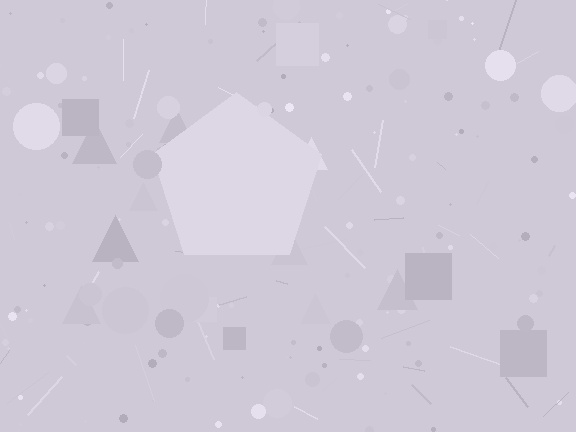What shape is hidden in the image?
A pentagon is hidden in the image.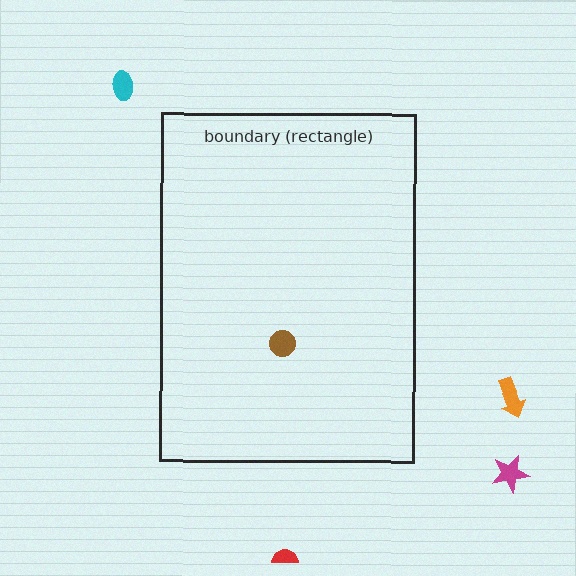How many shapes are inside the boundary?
1 inside, 4 outside.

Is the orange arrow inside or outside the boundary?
Outside.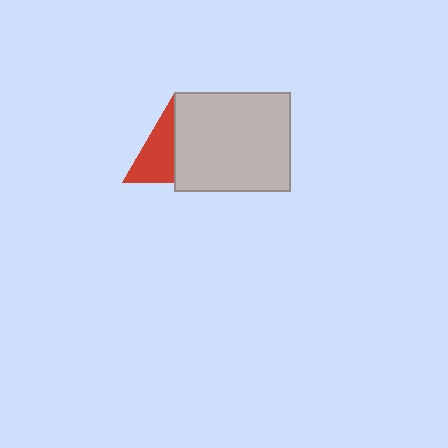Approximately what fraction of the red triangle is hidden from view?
Roughly 51% of the red triangle is hidden behind the light gray rectangle.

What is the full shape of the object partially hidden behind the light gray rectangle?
The partially hidden object is a red triangle.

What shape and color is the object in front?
The object in front is a light gray rectangle.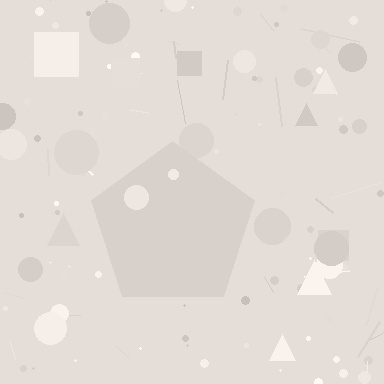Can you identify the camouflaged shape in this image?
The camouflaged shape is a pentagon.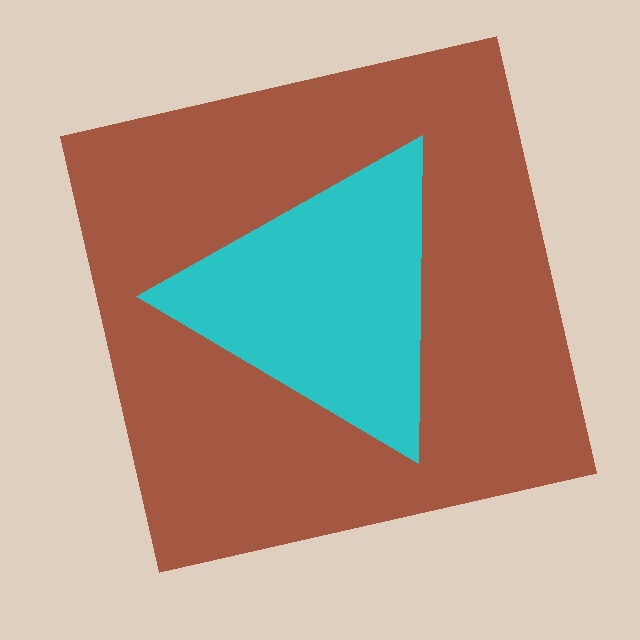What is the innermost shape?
The cyan triangle.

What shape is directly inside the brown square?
The cyan triangle.